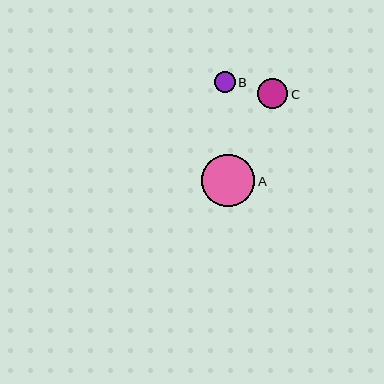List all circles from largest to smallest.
From largest to smallest: A, C, B.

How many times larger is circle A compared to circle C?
Circle A is approximately 1.7 times the size of circle C.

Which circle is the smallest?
Circle B is the smallest with a size of approximately 21 pixels.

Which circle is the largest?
Circle A is the largest with a size of approximately 53 pixels.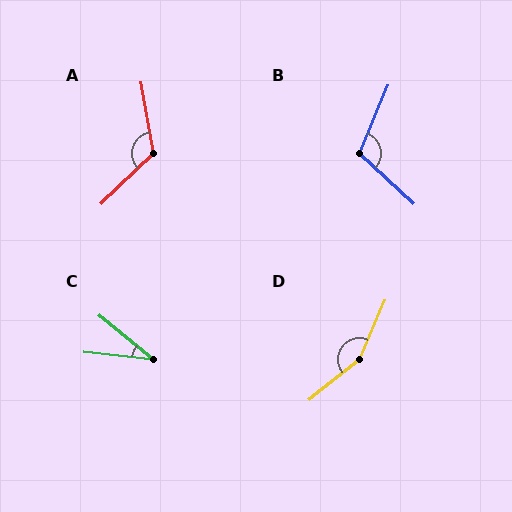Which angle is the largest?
D, at approximately 151 degrees.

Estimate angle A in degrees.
Approximately 124 degrees.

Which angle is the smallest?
C, at approximately 33 degrees.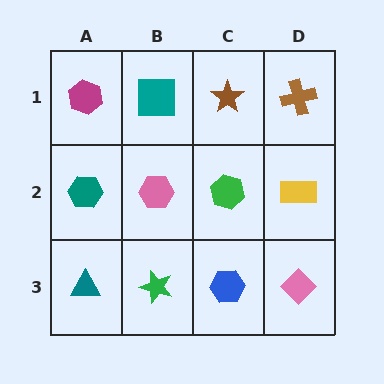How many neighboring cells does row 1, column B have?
3.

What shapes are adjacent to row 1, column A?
A teal hexagon (row 2, column A), a teal square (row 1, column B).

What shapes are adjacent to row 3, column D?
A yellow rectangle (row 2, column D), a blue hexagon (row 3, column C).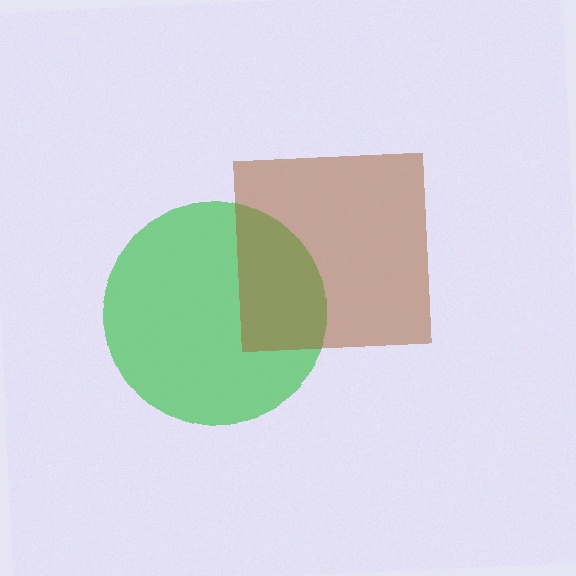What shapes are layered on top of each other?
The layered shapes are: a green circle, a brown square.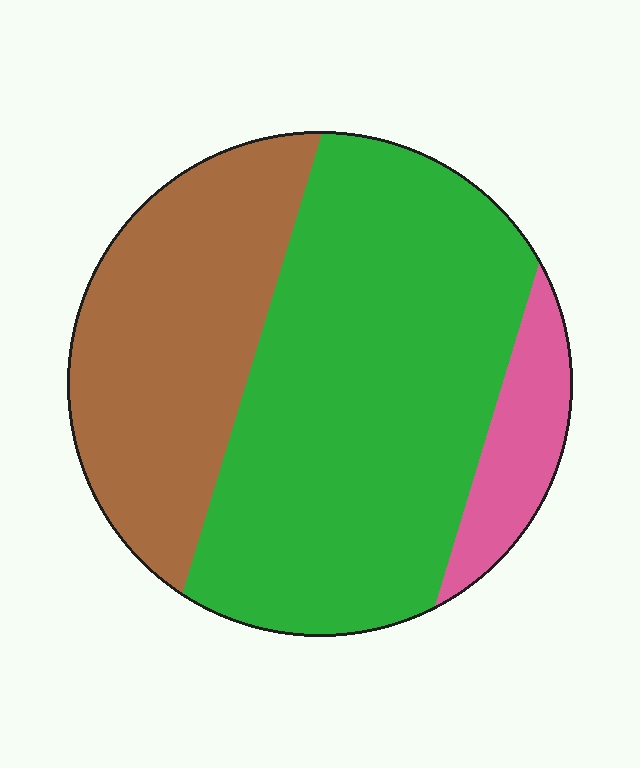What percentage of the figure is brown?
Brown takes up between a quarter and a half of the figure.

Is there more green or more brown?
Green.